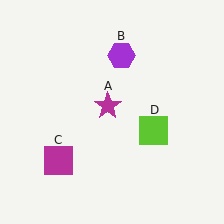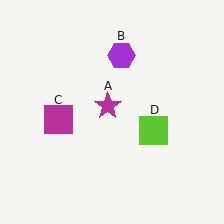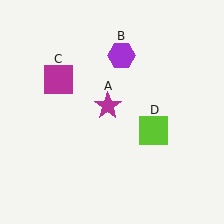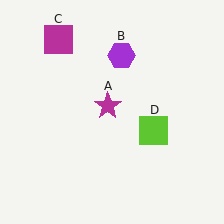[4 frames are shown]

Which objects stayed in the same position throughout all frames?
Magenta star (object A) and purple hexagon (object B) and lime square (object D) remained stationary.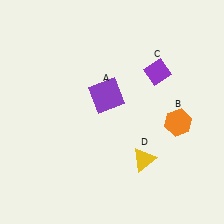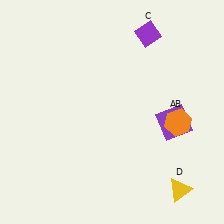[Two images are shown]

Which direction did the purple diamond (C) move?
The purple diamond (C) moved up.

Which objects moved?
The objects that moved are: the purple square (A), the purple diamond (C), the yellow triangle (D).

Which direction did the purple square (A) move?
The purple square (A) moved right.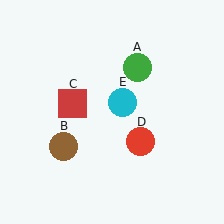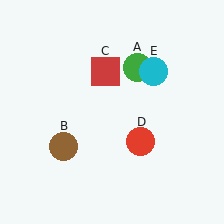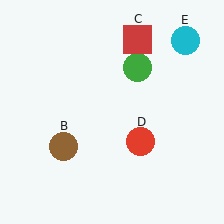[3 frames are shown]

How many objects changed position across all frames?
2 objects changed position: red square (object C), cyan circle (object E).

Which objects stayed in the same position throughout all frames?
Green circle (object A) and brown circle (object B) and red circle (object D) remained stationary.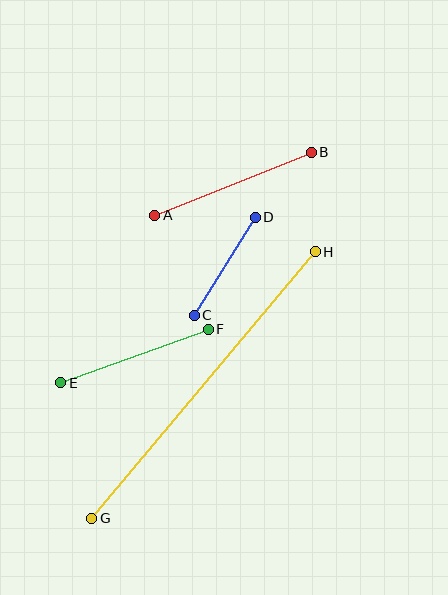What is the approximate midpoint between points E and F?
The midpoint is at approximately (135, 356) pixels.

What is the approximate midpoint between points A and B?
The midpoint is at approximately (233, 184) pixels.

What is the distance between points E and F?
The distance is approximately 157 pixels.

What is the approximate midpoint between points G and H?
The midpoint is at approximately (203, 385) pixels.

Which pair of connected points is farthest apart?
Points G and H are farthest apart.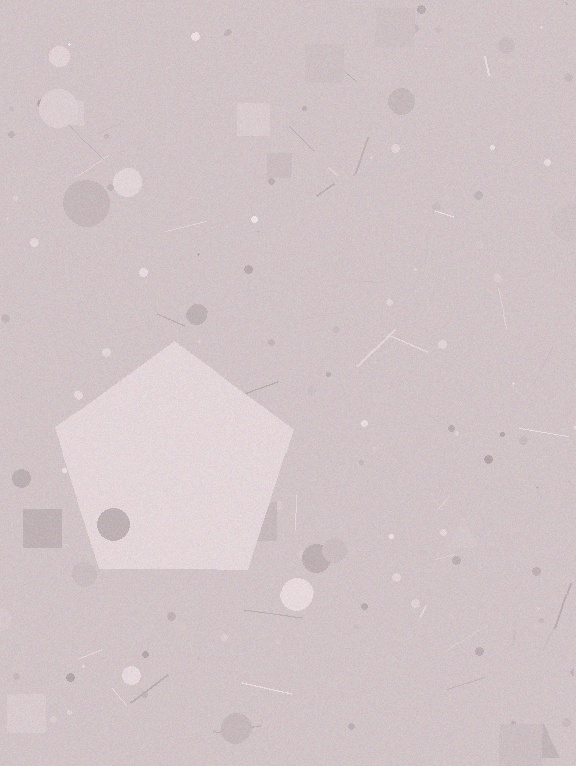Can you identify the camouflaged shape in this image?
The camouflaged shape is a pentagon.